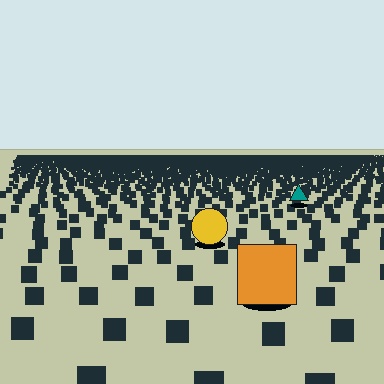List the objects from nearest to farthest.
From nearest to farthest: the orange square, the yellow circle, the teal triangle.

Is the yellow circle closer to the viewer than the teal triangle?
Yes. The yellow circle is closer — you can tell from the texture gradient: the ground texture is coarser near it.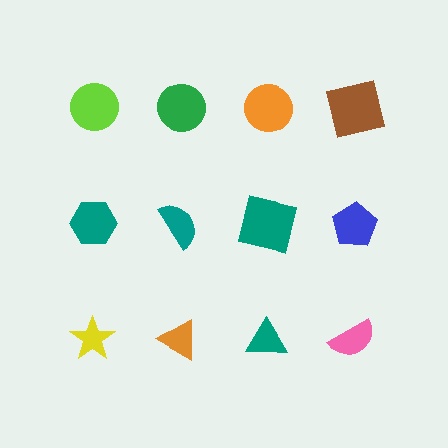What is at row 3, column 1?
A yellow star.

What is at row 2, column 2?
A teal semicircle.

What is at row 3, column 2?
An orange triangle.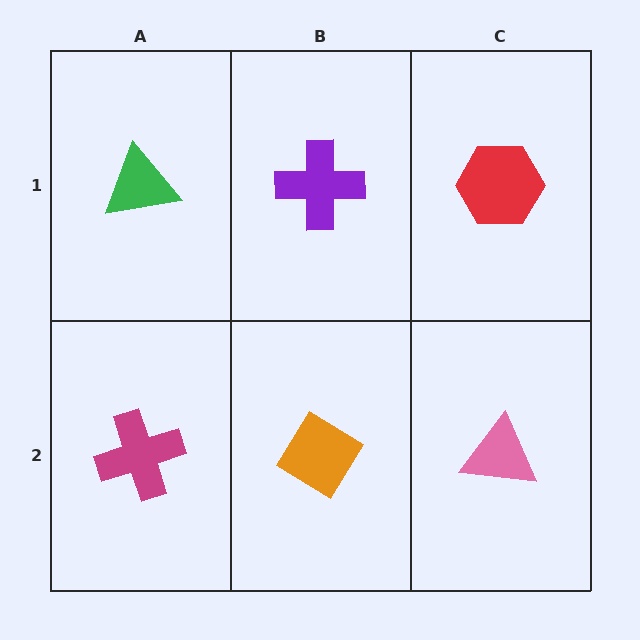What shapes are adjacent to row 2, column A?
A green triangle (row 1, column A), an orange diamond (row 2, column B).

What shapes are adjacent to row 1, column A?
A magenta cross (row 2, column A), a purple cross (row 1, column B).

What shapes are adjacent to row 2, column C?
A red hexagon (row 1, column C), an orange diamond (row 2, column B).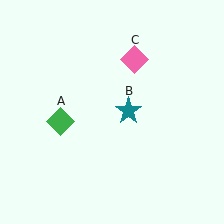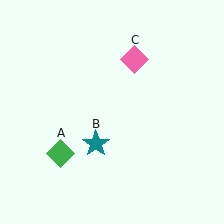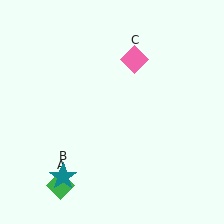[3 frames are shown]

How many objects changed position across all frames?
2 objects changed position: green diamond (object A), teal star (object B).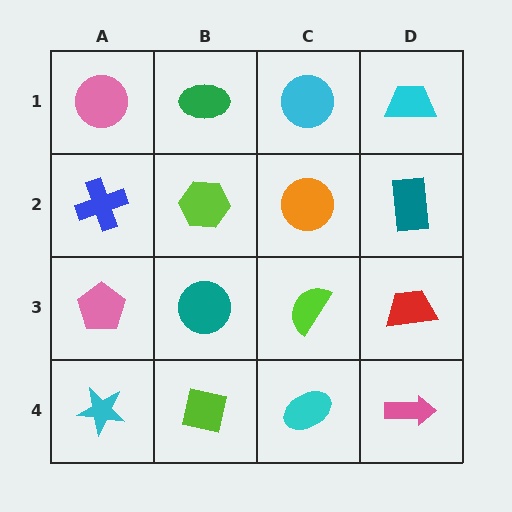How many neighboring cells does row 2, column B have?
4.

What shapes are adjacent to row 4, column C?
A lime semicircle (row 3, column C), a lime square (row 4, column B), a pink arrow (row 4, column D).